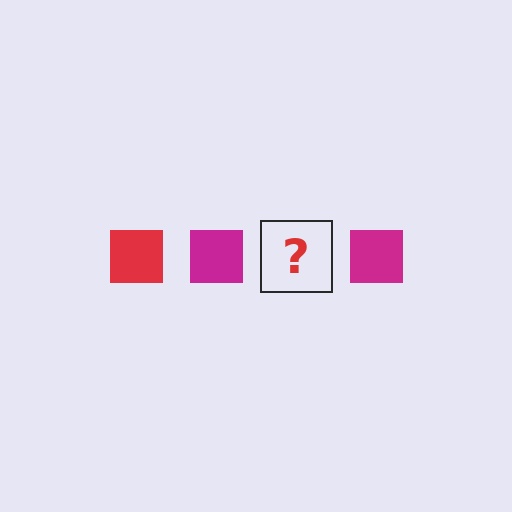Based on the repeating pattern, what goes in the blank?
The blank should be a red square.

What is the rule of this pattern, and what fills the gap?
The rule is that the pattern cycles through red, magenta squares. The gap should be filled with a red square.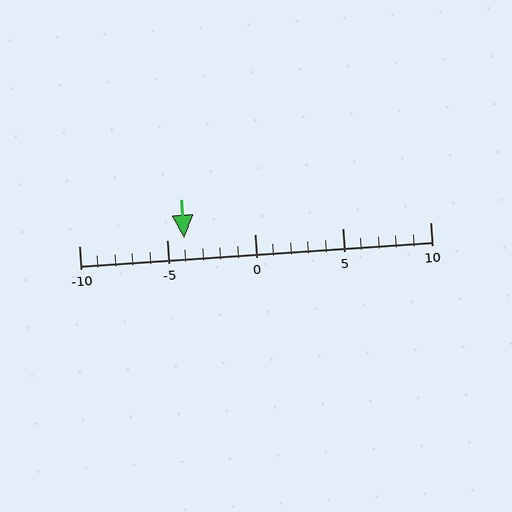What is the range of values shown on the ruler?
The ruler shows values from -10 to 10.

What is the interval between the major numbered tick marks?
The major tick marks are spaced 5 units apart.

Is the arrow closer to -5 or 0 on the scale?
The arrow is closer to -5.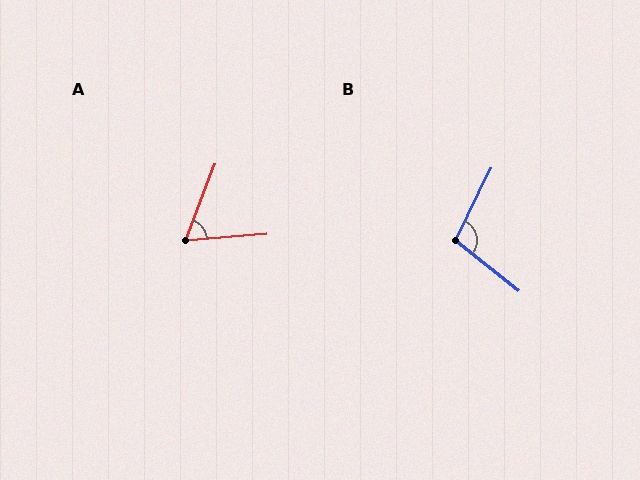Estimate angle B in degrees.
Approximately 103 degrees.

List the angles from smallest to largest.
A (64°), B (103°).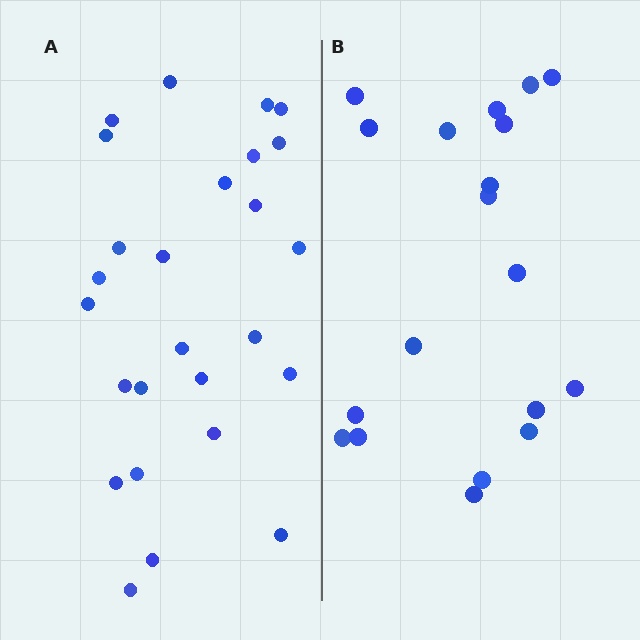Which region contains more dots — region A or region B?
Region A (the left region) has more dots.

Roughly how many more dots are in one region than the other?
Region A has roughly 8 or so more dots than region B.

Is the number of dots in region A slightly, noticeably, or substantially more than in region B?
Region A has noticeably more, but not dramatically so. The ratio is roughly 1.4 to 1.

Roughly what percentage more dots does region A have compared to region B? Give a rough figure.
About 35% more.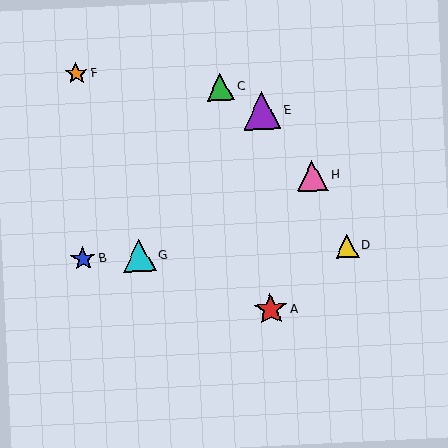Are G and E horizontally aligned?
No, G is at y≈256 and E is at y≈111.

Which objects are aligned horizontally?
Objects B, D, G are aligned horizontally.